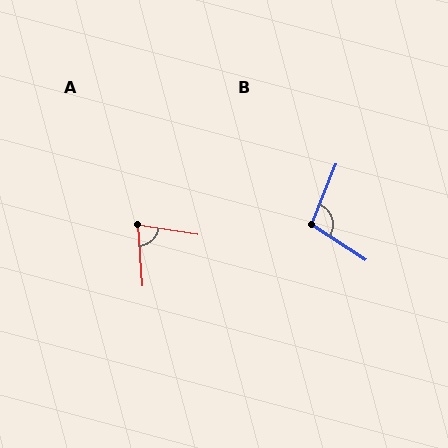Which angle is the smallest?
A, at approximately 77 degrees.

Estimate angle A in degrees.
Approximately 77 degrees.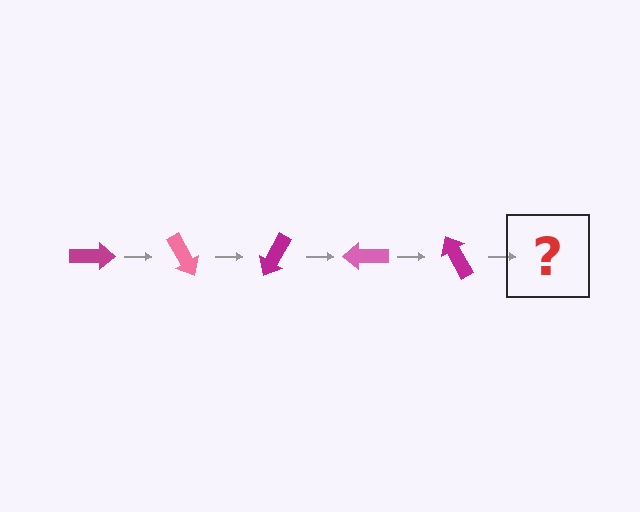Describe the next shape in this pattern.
It should be a pink arrow, rotated 300 degrees from the start.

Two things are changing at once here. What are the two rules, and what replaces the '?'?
The two rules are that it rotates 60 degrees each step and the color cycles through magenta and pink. The '?' should be a pink arrow, rotated 300 degrees from the start.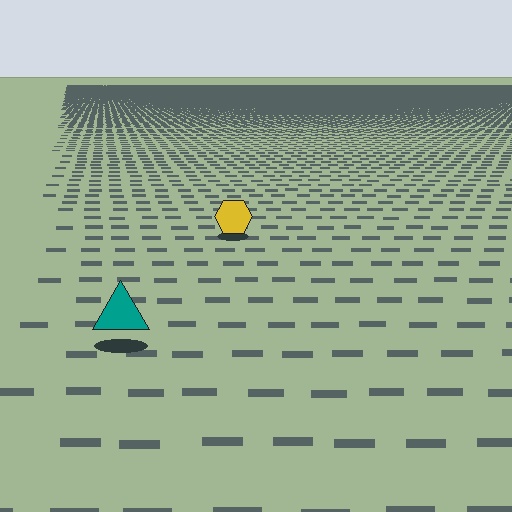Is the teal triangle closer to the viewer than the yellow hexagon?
Yes. The teal triangle is closer — you can tell from the texture gradient: the ground texture is coarser near it.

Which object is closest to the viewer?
The teal triangle is closest. The texture marks near it are larger and more spread out.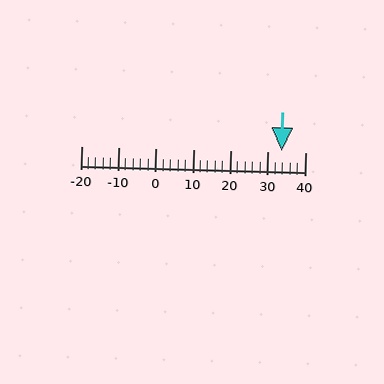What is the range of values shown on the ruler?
The ruler shows values from -20 to 40.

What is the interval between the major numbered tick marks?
The major tick marks are spaced 10 units apart.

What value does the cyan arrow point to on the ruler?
The cyan arrow points to approximately 34.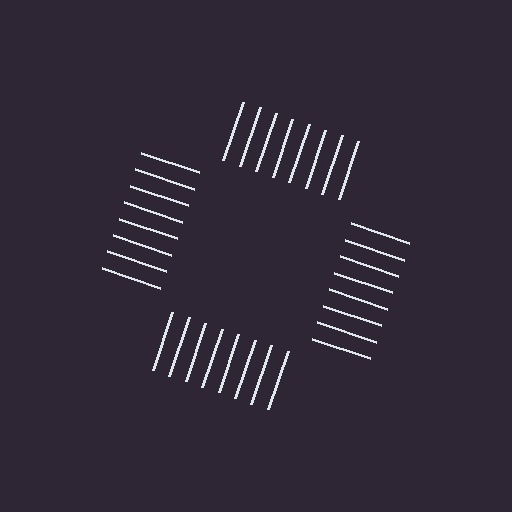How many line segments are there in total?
32 — 8 along each of the 4 edges.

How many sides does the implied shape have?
4 sides — the line-ends trace a square.